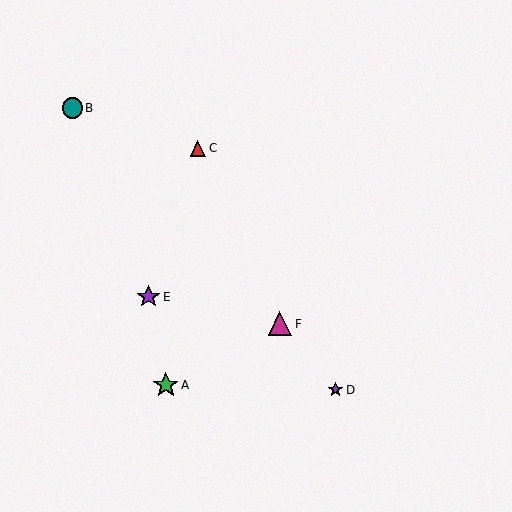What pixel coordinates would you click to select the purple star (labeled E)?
Click at (148, 297) to select the purple star E.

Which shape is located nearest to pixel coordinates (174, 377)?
The green star (labeled A) at (166, 385) is nearest to that location.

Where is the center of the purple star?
The center of the purple star is at (148, 297).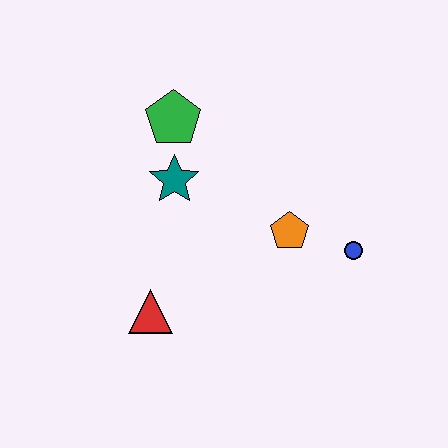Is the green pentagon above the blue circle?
Yes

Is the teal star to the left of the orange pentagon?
Yes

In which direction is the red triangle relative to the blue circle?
The red triangle is to the left of the blue circle.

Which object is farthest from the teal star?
The blue circle is farthest from the teal star.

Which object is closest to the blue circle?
The orange pentagon is closest to the blue circle.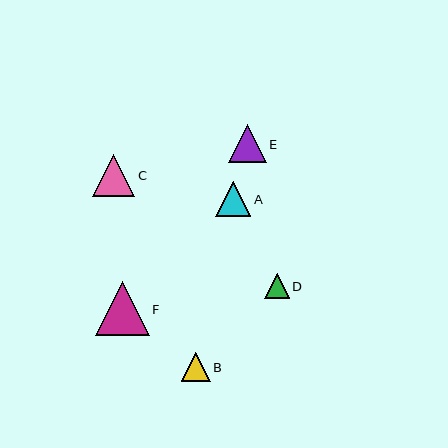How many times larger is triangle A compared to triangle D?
Triangle A is approximately 1.4 times the size of triangle D.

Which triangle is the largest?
Triangle F is the largest with a size of approximately 54 pixels.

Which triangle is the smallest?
Triangle D is the smallest with a size of approximately 24 pixels.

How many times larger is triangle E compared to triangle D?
Triangle E is approximately 1.5 times the size of triangle D.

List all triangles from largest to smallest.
From largest to smallest: F, C, E, A, B, D.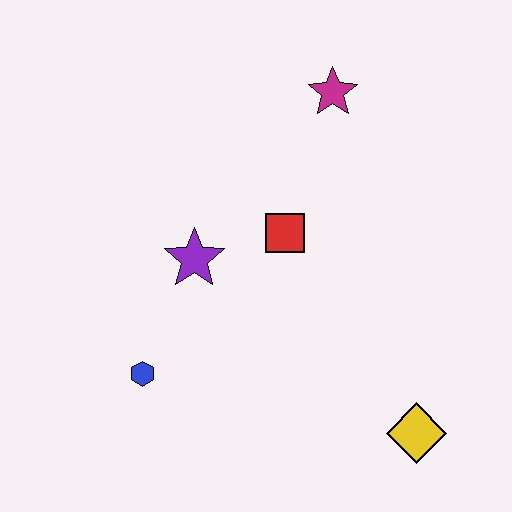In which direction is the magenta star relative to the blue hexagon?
The magenta star is above the blue hexagon.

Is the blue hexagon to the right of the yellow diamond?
No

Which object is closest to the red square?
The purple star is closest to the red square.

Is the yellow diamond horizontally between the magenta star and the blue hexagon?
No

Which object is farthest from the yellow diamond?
The magenta star is farthest from the yellow diamond.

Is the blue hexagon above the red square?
No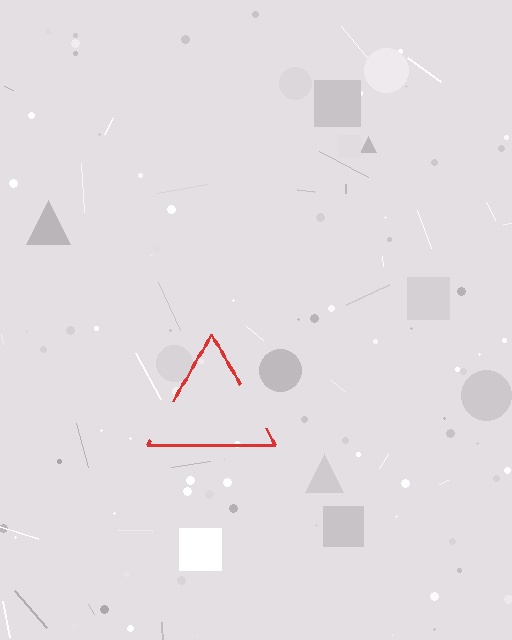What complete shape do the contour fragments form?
The contour fragments form a triangle.